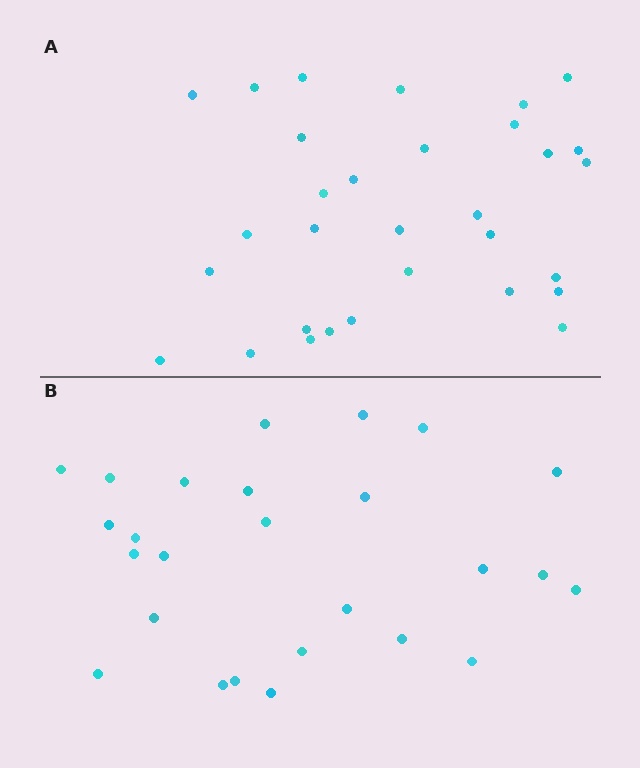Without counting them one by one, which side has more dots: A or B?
Region A (the top region) has more dots.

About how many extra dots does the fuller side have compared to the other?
Region A has about 5 more dots than region B.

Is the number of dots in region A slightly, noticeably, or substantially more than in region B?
Region A has only slightly more — the two regions are fairly close. The ratio is roughly 1.2 to 1.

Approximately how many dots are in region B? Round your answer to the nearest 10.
About 30 dots. (The exact count is 26, which rounds to 30.)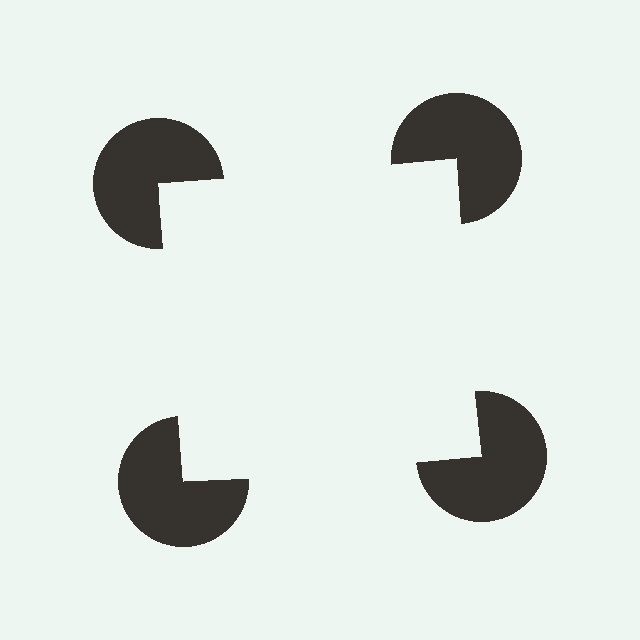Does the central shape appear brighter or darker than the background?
It typically appears slightly brighter than the background, even though no actual brightness change is drawn.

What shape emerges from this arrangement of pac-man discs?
An illusory square — its edges are inferred from the aligned wedge cuts in the pac-man discs, not physically drawn.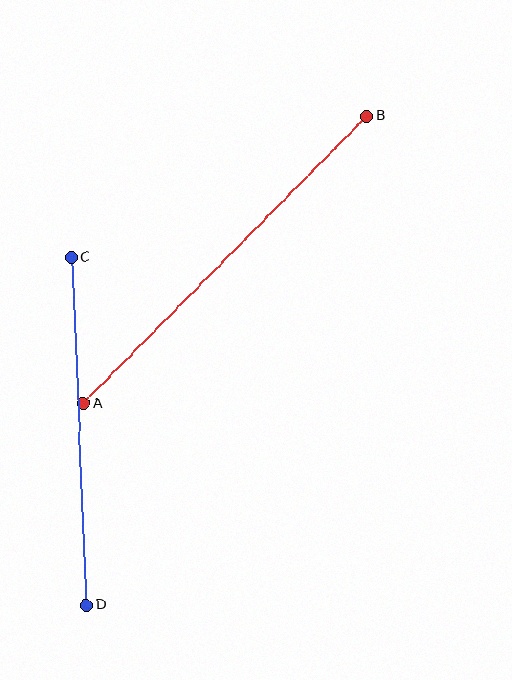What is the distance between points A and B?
The distance is approximately 404 pixels.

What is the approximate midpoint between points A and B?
The midpoint is at approximately (225, 260) pixels.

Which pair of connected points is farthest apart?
Points A and B are farthest apart.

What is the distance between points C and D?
The distance is approximately 348 pixels.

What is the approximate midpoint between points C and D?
The midpoint is at approximately (79, 431) pixels.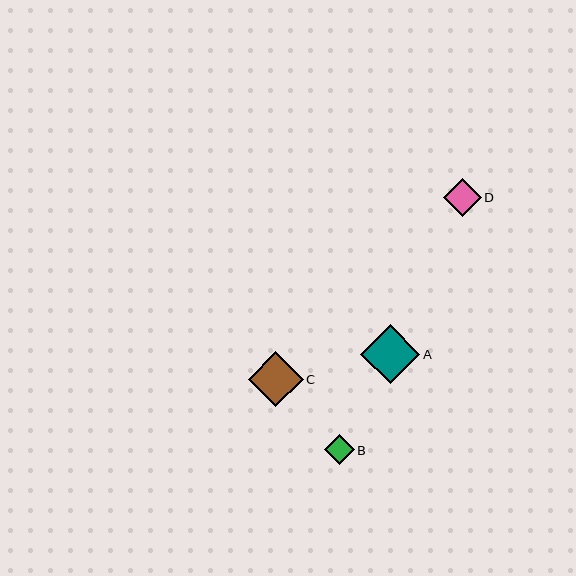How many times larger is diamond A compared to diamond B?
Diamond A is approximately 2.0 times the size of diamond B.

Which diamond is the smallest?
Diamond B is the smallest with a size of approximately 30 pixels.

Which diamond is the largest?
Diamond A is the largest with a size of approximately 59 pixels.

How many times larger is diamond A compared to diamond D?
Diamond A is approximately 1.6 times the size of diamond D.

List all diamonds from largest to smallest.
From largest to smallest: A, C, D, B.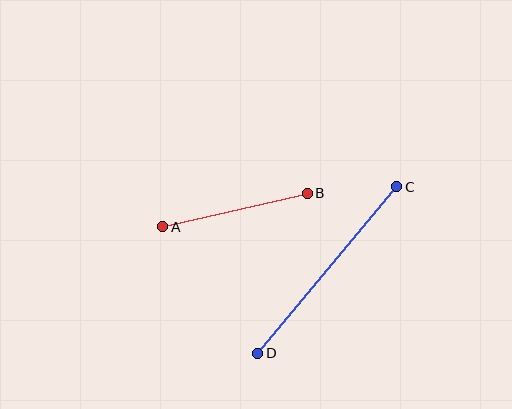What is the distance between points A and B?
The distance is approximately 149 pixels.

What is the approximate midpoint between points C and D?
The midpoint is at approximately (327, 270) pixels.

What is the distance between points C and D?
The distance is approximately 217 pixels.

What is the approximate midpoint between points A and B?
The midpoint is at approximately (235, 210) pixels.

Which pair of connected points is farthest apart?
Points C and D are farthest apart.